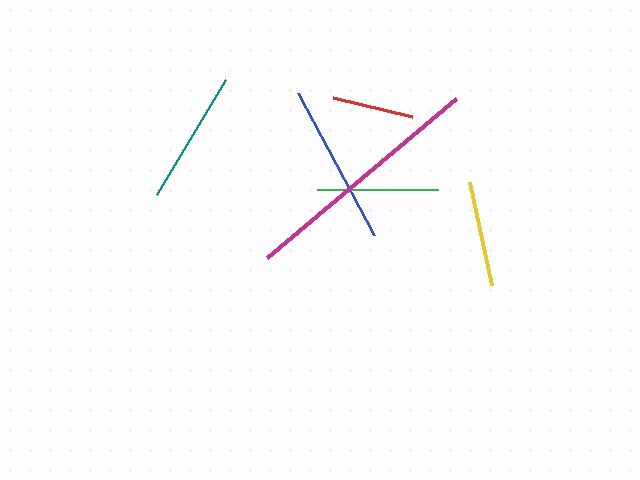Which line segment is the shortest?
The red line is the shortest at approximately 81 pixels.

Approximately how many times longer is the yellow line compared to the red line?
The yellow line is approximately 1.3 times the length of the red line.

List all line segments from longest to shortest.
From longest to shortest: magenta, blue, teal, green, yellow, red.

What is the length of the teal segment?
The teal segment is approximately 134 pixels long.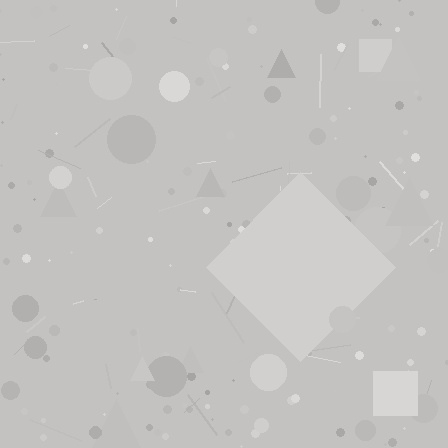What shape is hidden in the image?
A diamond is hidden in the image.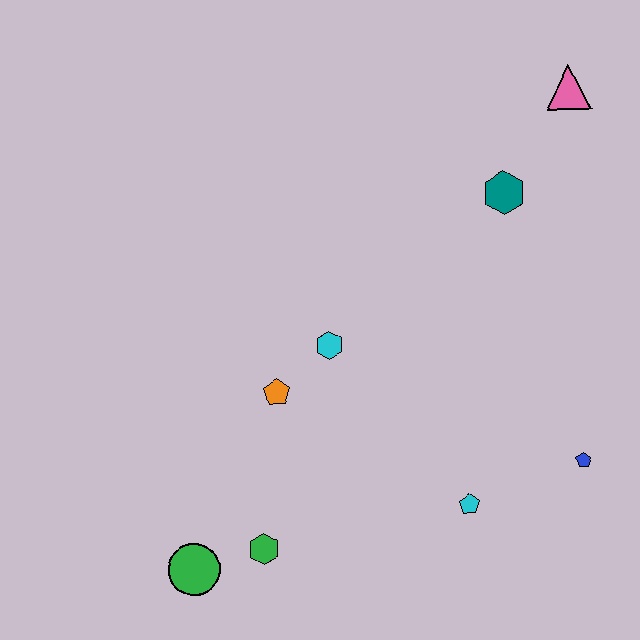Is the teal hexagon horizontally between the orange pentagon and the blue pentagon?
Yes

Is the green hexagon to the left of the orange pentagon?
Yes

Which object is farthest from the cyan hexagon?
The pink triangle is farthest from the cyan hexagon.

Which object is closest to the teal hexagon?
The pink triangle is closest to the teal hexagon.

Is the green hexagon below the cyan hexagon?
Yes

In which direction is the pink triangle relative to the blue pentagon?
The pink triangle is above the blue pentagon.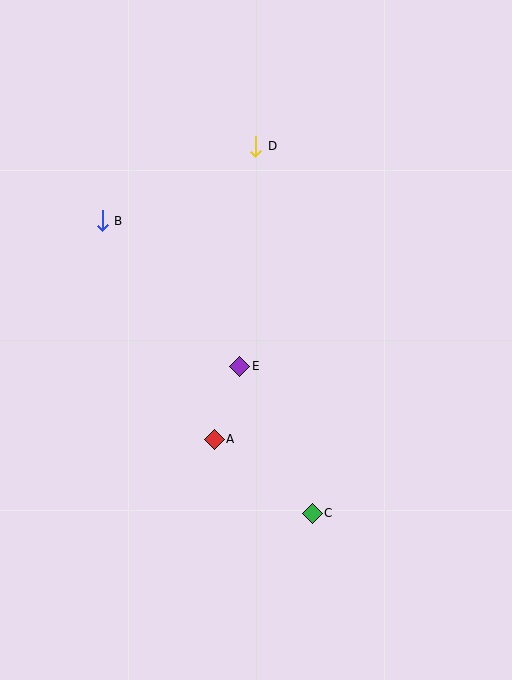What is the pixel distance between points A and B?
The distance between A and B is 246 pixels.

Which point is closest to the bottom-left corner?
Point A is closest to the bottom-left corner.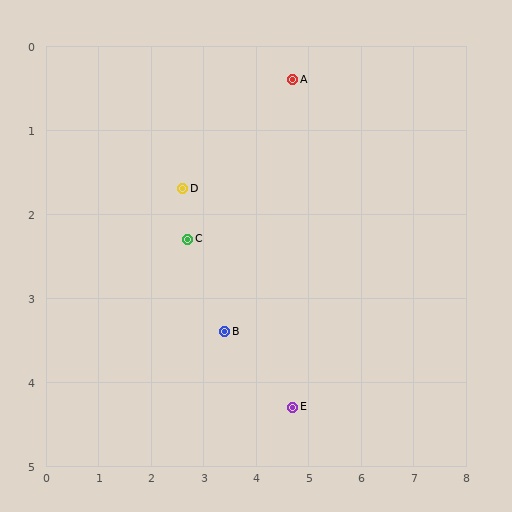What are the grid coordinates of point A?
Point A is at approximately (4.7, 0.4).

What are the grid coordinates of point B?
Point B is at approximately (3.4, 3.4).